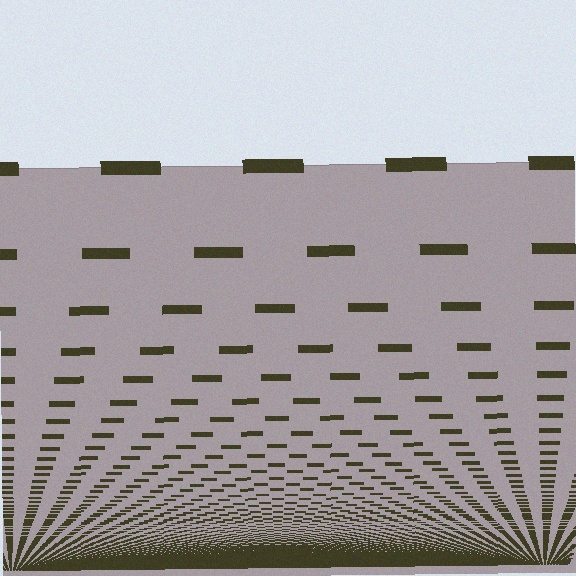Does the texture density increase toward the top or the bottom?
Density increases toward the bottom.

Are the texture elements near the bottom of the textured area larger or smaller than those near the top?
Smaller. The gradient is inverted — elements near the bottom are smaller and denser.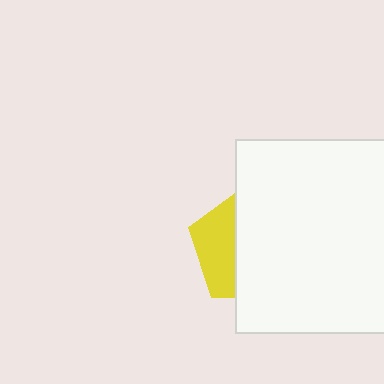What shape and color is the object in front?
The object in front is a white square.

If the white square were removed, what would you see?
You would see the complete yellow pentagon.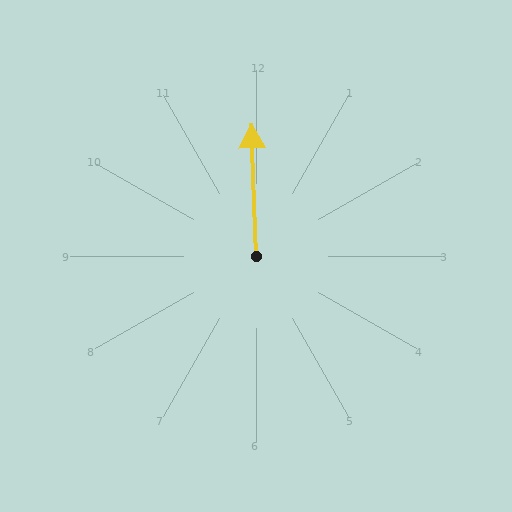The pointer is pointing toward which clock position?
Roughly 12 o'clock.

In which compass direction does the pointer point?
North.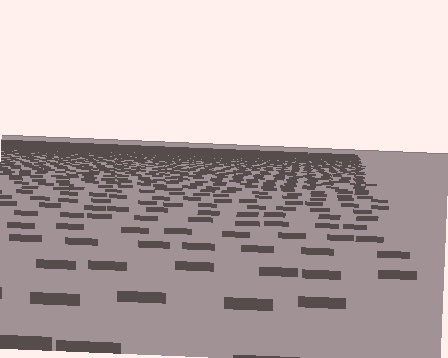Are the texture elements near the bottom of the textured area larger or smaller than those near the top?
Larger. Near the bottom, elements are closer to the viewer and appear at a bigger on-screen size.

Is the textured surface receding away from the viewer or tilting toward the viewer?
The surface is receding away from the viewer. Texture elements get smaller and denser toward the top.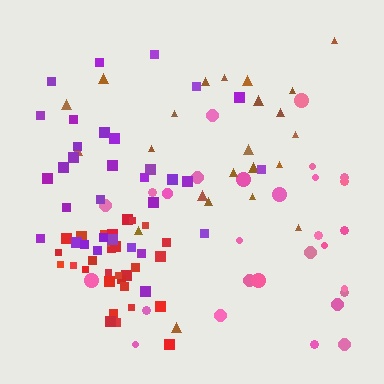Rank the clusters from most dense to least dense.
red, purple, brown, pink.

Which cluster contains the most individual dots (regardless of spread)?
Purple (33).